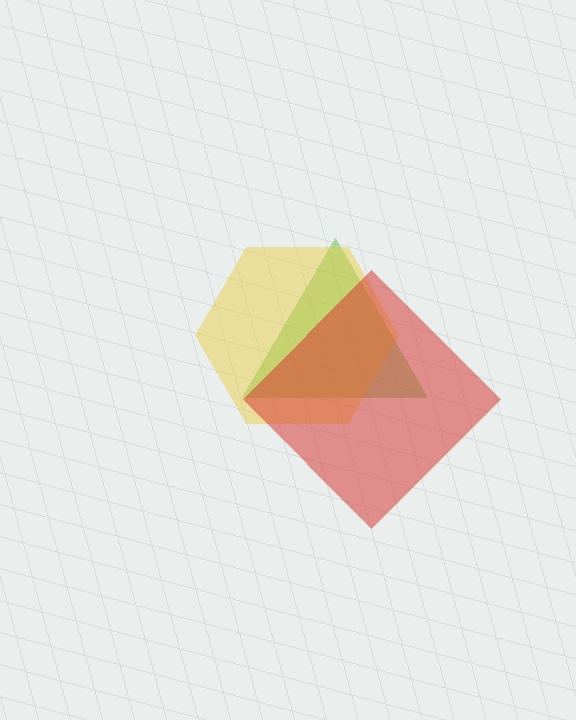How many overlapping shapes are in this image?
There are 3 overlapping shapes in the image.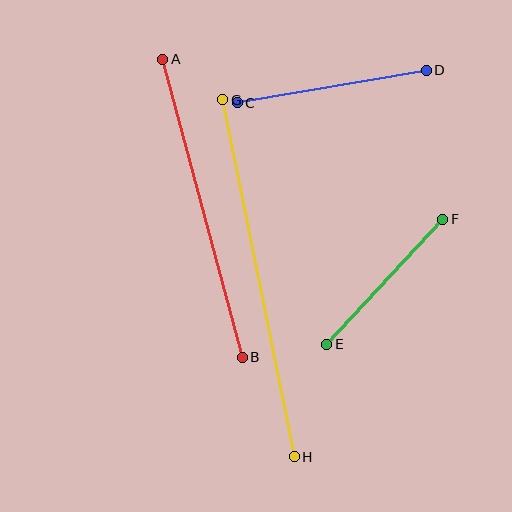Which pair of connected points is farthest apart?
Points G and H are farthest apart.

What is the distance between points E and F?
The distance is approximately 170 pixels.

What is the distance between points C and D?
The distance is approximately 192 pixels.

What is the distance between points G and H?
The distance is approximately 364 pixels.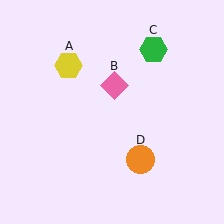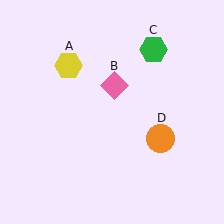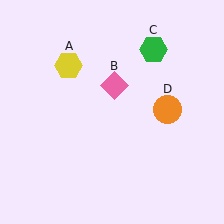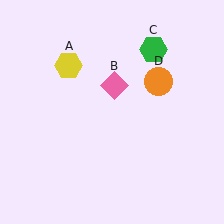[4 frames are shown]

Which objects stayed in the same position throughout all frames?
Yellow hexagon (object A) and pink diamond (object B) and green hexagon (object C) remained stationary.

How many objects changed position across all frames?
1 object changed position: orange circle (object D).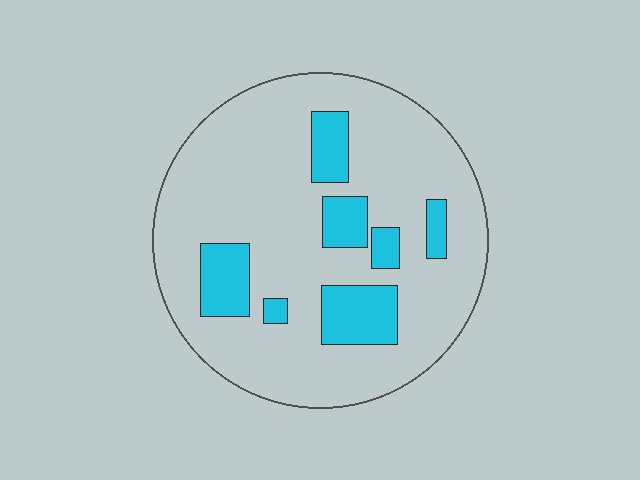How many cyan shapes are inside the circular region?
7.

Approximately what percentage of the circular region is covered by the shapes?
Approximately 20%.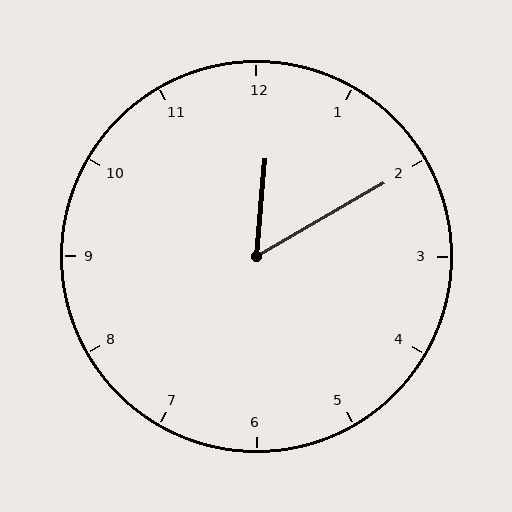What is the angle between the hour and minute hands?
Approximately 55 degrees.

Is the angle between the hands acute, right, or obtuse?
It is acute.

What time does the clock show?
12:10.